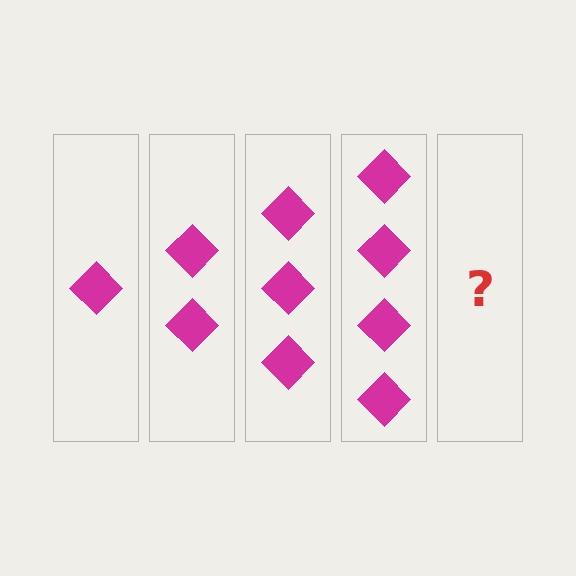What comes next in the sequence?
The next element should be 5 diamonds.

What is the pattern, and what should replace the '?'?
The pattern is that each step adds one more diamond. The '?' should be 5 diamonds.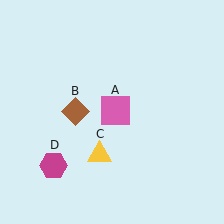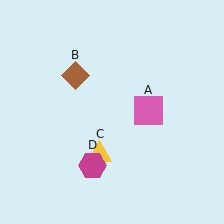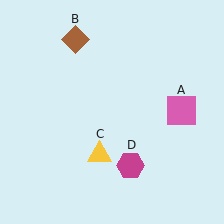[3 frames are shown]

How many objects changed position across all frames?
3 objects changed position: pink square (object A), brown diamond (object B), magenta hexagon (object D).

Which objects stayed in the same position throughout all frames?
Yellow triangle (object C) remained stationary.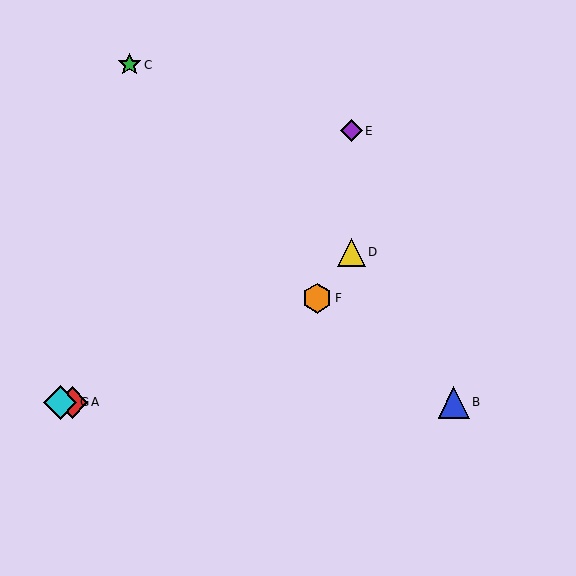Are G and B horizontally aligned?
Yes, both are at y≈402.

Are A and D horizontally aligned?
No, A is at y≈402 and D is at y≈252.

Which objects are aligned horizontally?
Objects A, B, G are aligned horizontally.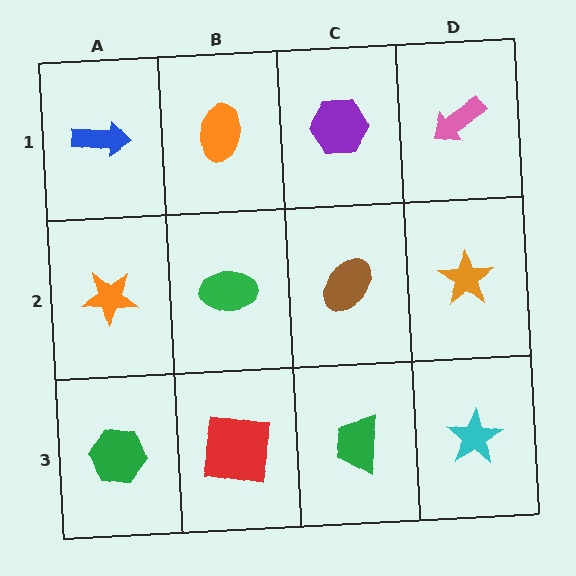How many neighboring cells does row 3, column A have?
2.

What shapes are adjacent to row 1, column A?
An orange star (row 2, column A), an orange ellipse (row 1, column B).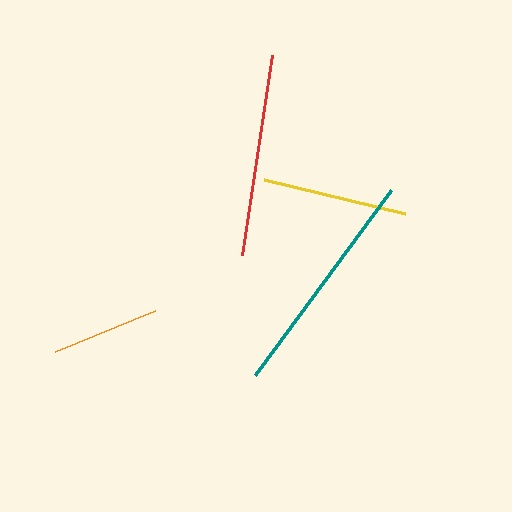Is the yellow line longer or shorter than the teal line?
The teal line is longer than the yellow line.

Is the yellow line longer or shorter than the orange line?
The yellow line is longer than the orange line.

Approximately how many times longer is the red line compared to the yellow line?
The red line is approximately 1.4 times the length of the yellow line.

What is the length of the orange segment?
The orange segment is approximately 108 pixels long.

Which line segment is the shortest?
The orange line is the shortest at approximately 108 pixels.